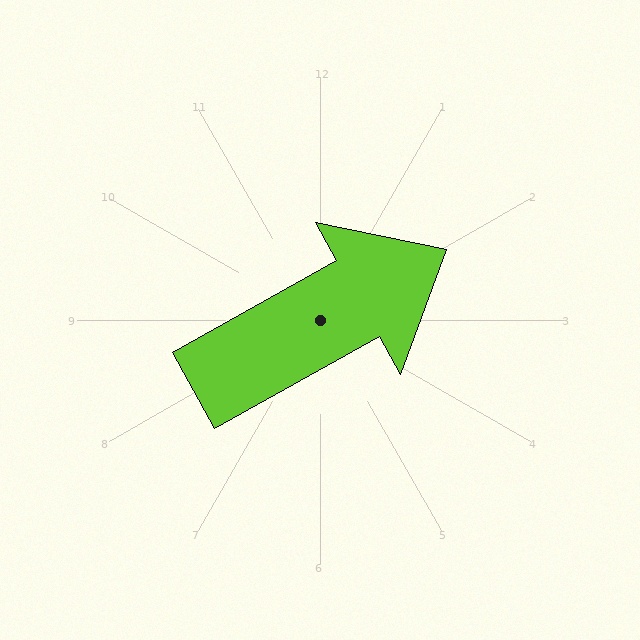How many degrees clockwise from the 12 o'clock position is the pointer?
Approximately 61 degrees.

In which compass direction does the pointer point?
Northeast.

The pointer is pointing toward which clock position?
Roughly 2 o'clock.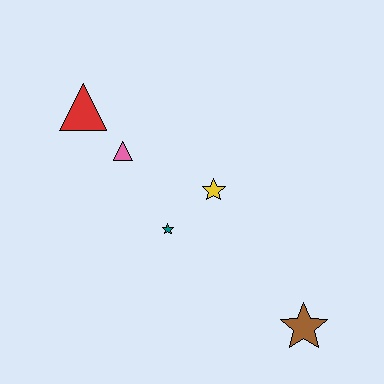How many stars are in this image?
There are 3 stars.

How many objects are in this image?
There are 5 objects.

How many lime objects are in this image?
There are no lime objects.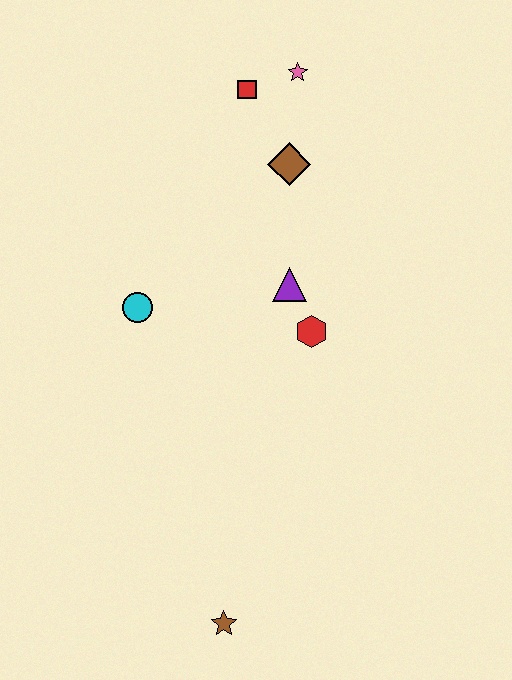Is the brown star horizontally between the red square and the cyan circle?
Yes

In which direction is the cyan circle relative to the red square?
The cyan circle is below the red square.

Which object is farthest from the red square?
The brown star is farthest from the red square.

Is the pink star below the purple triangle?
No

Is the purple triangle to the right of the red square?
Yes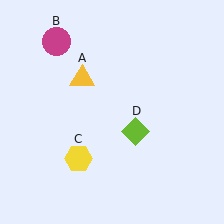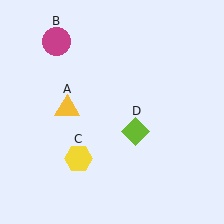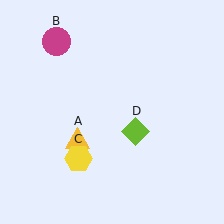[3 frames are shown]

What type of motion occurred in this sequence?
The yellow triangle (object A) rotated counterclockwise around the center of the scene.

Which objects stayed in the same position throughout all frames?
Magenta circle (object B) and yellow hexagon (object C) and lime diamond (object D) remained stationary.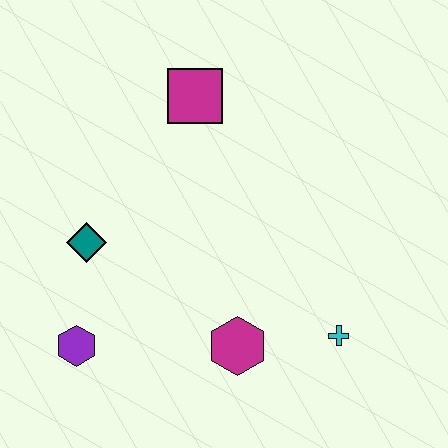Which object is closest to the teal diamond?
The purple hexagon is closest to the teal diamond.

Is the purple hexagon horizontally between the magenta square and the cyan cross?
No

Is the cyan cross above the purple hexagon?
Yes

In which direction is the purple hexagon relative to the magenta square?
The purple hexagon is below the magenta square.